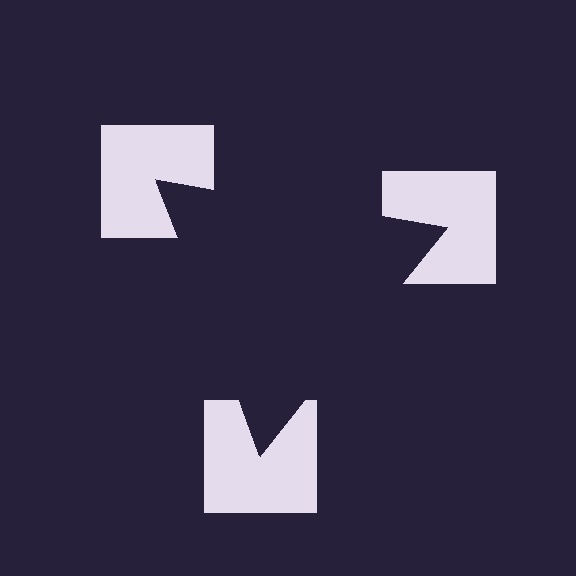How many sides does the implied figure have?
3 sides.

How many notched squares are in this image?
There are 3 — one at each vertex of the illusory triangle.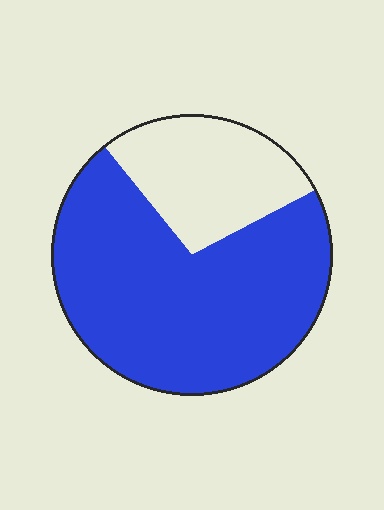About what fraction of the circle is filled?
About three quarters (3/4).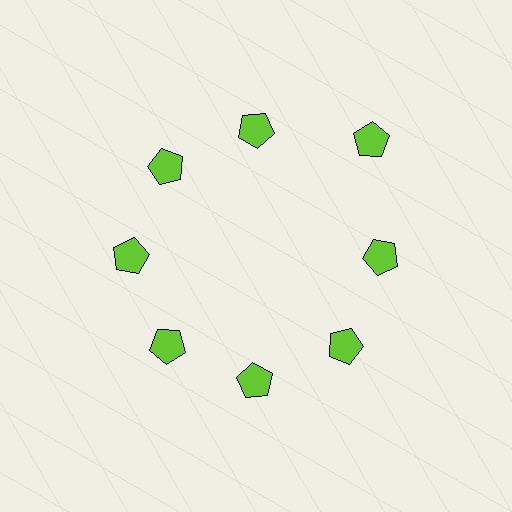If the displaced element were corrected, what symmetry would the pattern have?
It would have 8-fold rotational symmetry — the pattern would map onto itself every 45 degrees.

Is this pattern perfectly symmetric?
No. The 8 lime pentagons are arranged in a ring, but one element near the 2 o'clock position is pushed outward from the center, breaking the 8-fold rotational symmetry.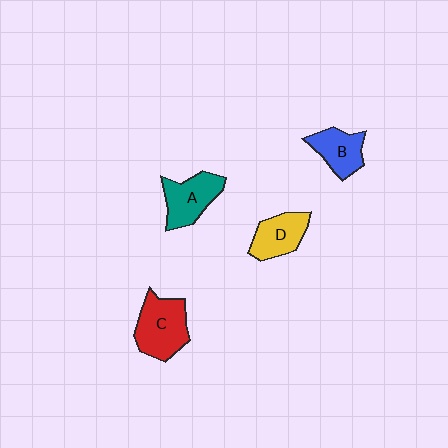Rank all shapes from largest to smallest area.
From largest to smallest: C (red), A (teal), D (yellow), B (blue).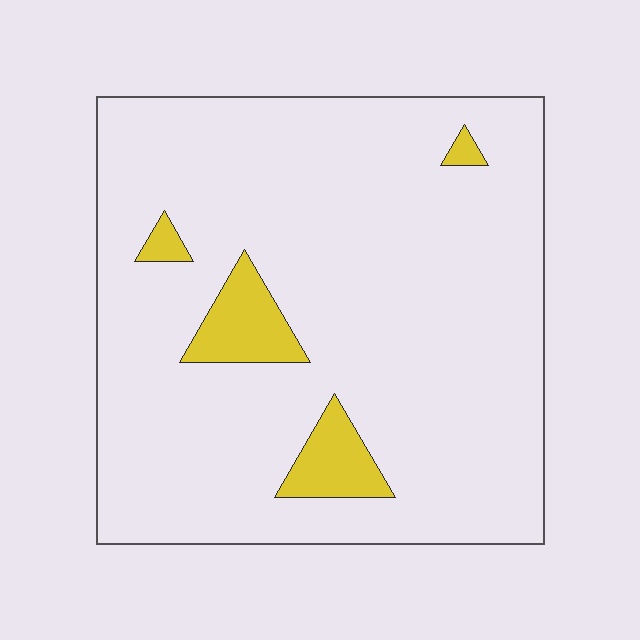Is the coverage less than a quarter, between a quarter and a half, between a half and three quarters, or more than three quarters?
Less than a quarter.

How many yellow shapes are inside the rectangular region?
4.